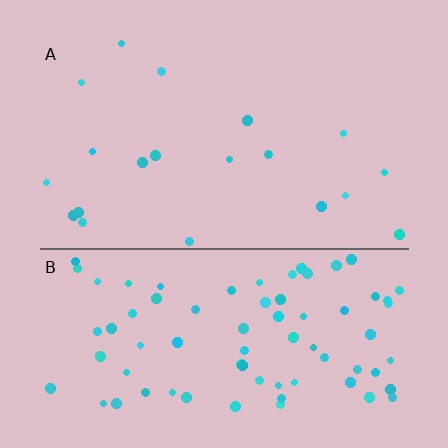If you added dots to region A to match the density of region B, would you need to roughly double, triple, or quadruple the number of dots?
Approximately quadruple.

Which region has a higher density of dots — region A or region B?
B (the bottom).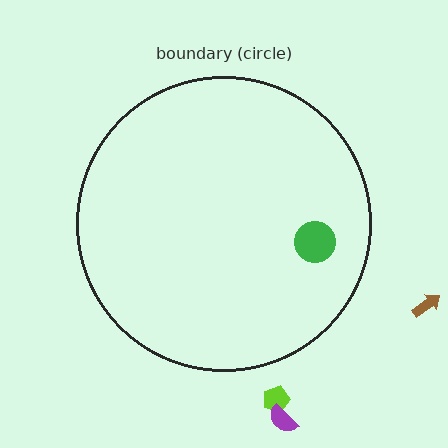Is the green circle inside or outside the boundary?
Inside.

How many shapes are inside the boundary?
1 inside, 3 outside.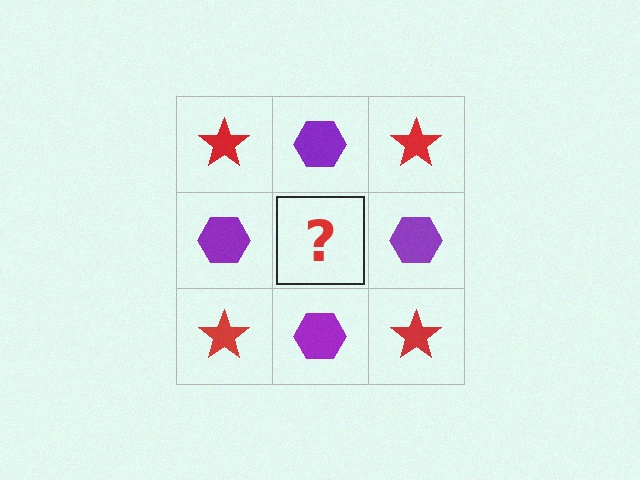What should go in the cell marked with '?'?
The missing cell should contain a red star.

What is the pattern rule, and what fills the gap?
The rule is that it alternates red star and purple hexagon in a checkerboard pattern. The gap should be filled with a red star.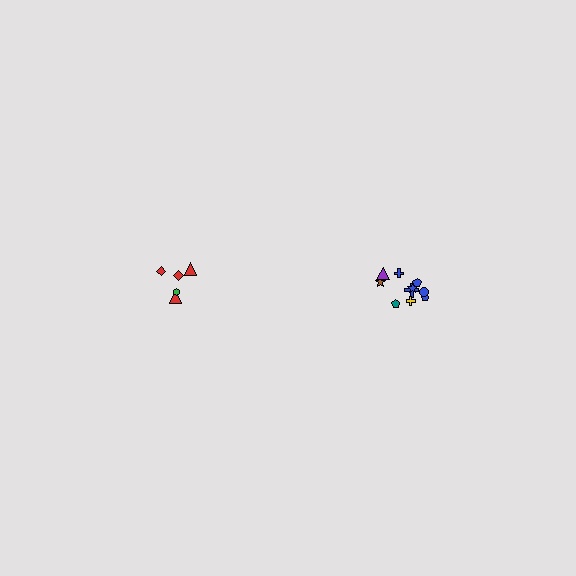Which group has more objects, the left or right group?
The right group.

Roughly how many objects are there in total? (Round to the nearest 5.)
Roughly 15 objects in total.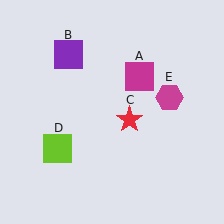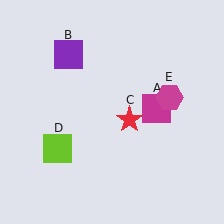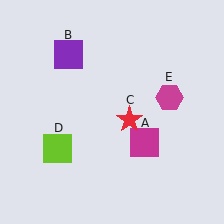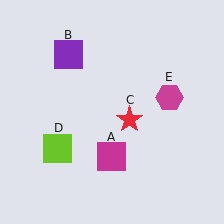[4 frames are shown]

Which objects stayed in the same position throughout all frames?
Purple square (object B) and red star (object C) and lime square (object D) and magenta hexagon (object E) remained stationary.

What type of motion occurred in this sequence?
The magenta square (object A) rotated clockwise around the center of the scene.